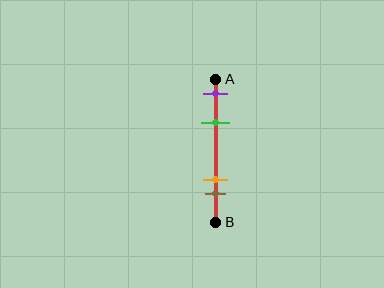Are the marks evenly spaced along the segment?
No, the marks are not evenly spaced.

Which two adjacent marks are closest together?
The orange and brown marks are the closest adjacent pair.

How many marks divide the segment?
There are 4 marks dividing the segment.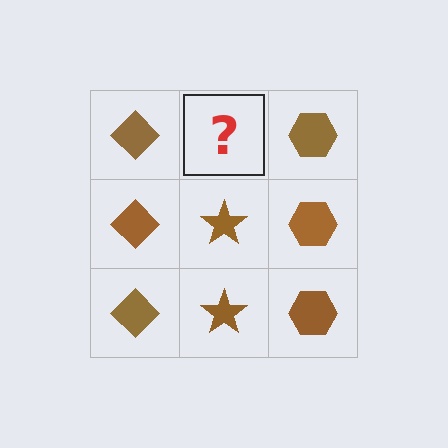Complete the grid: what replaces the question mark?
The question mark should be replaced with a brown star.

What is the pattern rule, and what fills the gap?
The rule is that each column has a consistent shape. The gap should be filled with a brown star.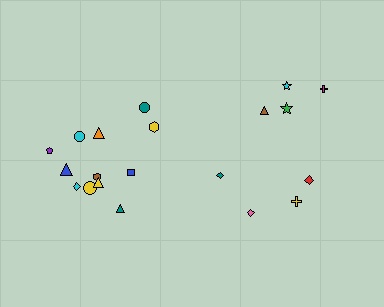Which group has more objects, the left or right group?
The left group.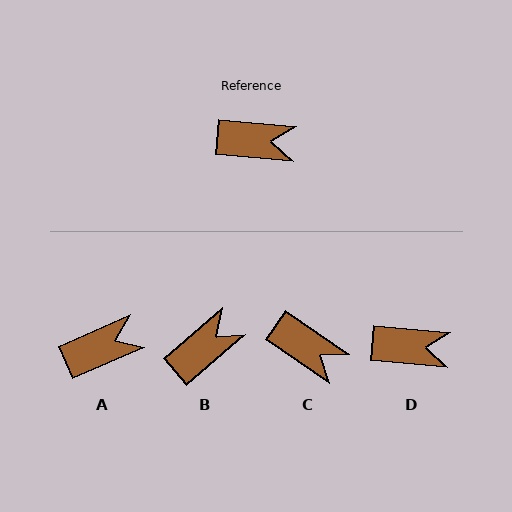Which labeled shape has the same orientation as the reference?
D.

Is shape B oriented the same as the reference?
No, it is off by about 45 degrees.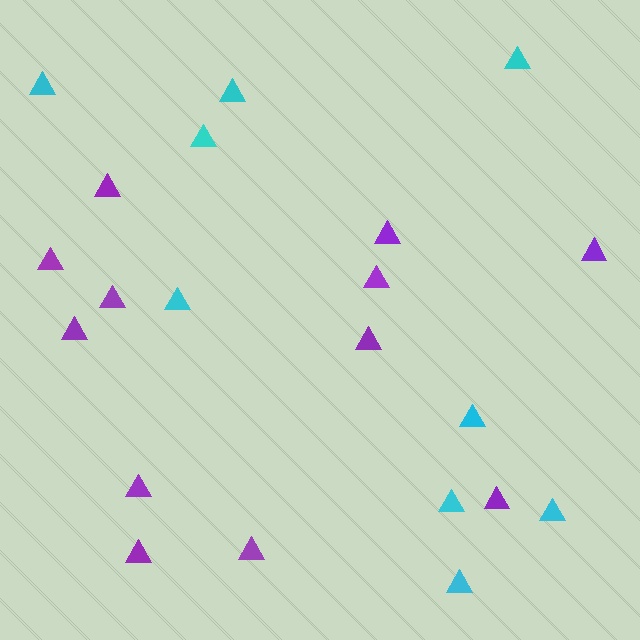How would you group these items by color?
There are 2 groups: one group of cyan triangles (9) and one group of purple triangles (12).